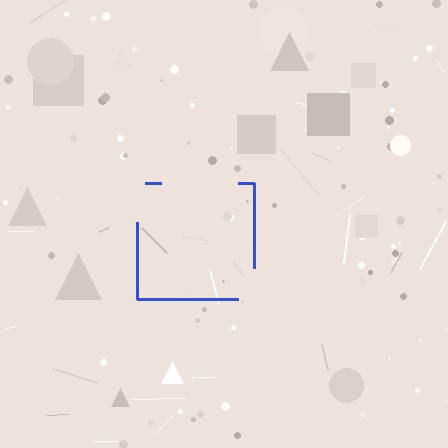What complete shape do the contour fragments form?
The contour fragments form a square.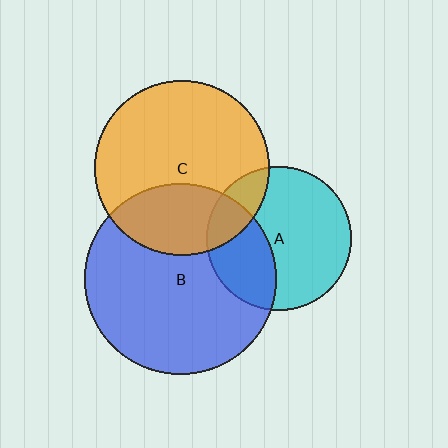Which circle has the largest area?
Circle B (blue).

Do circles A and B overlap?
Yes.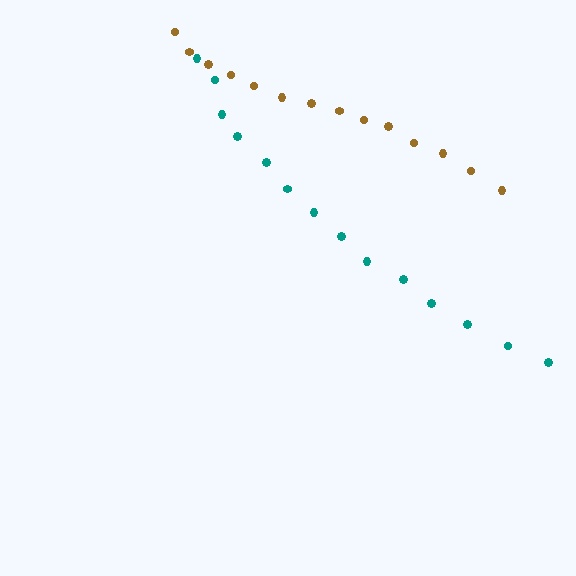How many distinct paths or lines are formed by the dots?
There are 2 distinct paths.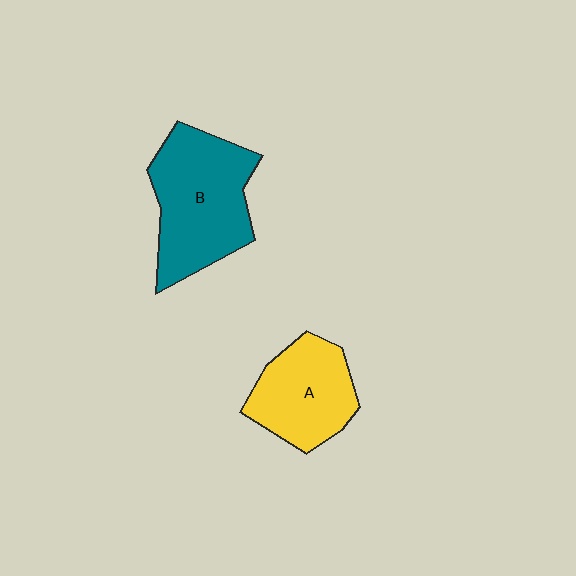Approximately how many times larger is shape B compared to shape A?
Approximately 1.4 times.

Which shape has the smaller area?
Shape A (yellow).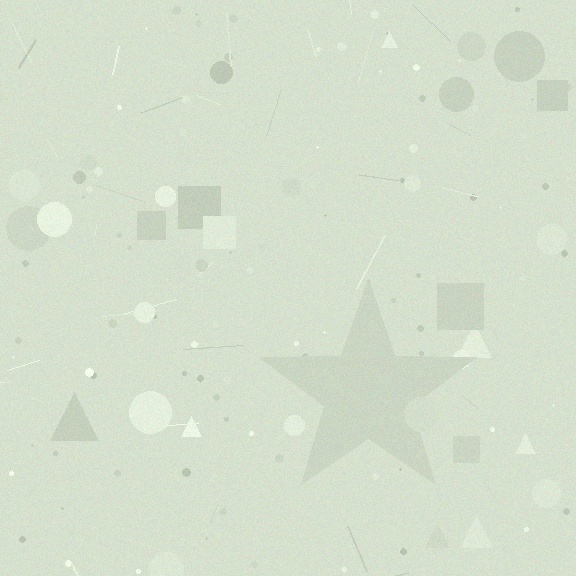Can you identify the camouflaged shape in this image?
The camouflaged shape is a star.